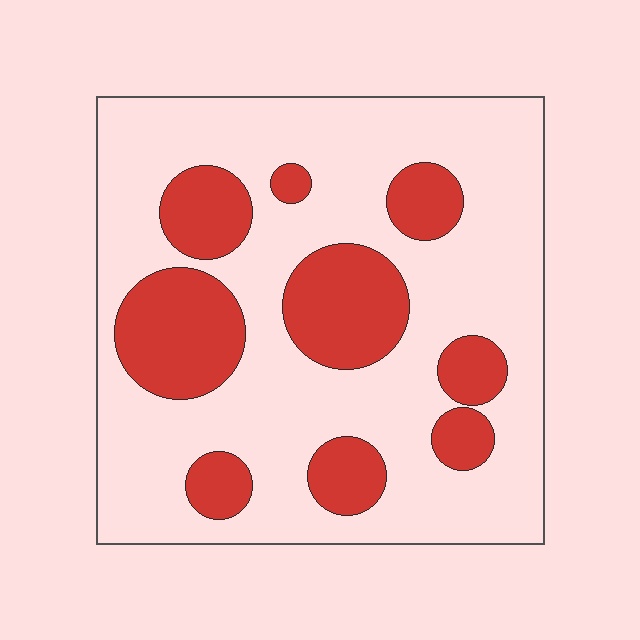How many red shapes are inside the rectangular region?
9.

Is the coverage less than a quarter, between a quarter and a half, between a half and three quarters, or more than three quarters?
Between a quarter and a half.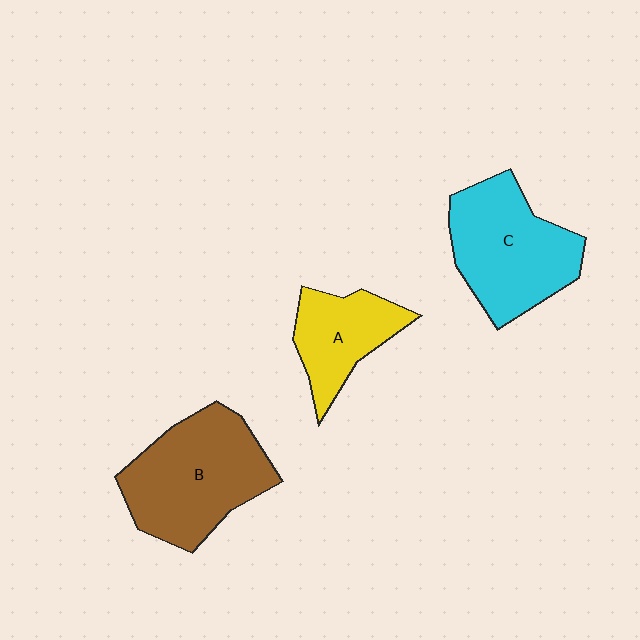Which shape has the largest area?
Shape B (brown).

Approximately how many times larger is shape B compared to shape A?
Approximately 1.7 times.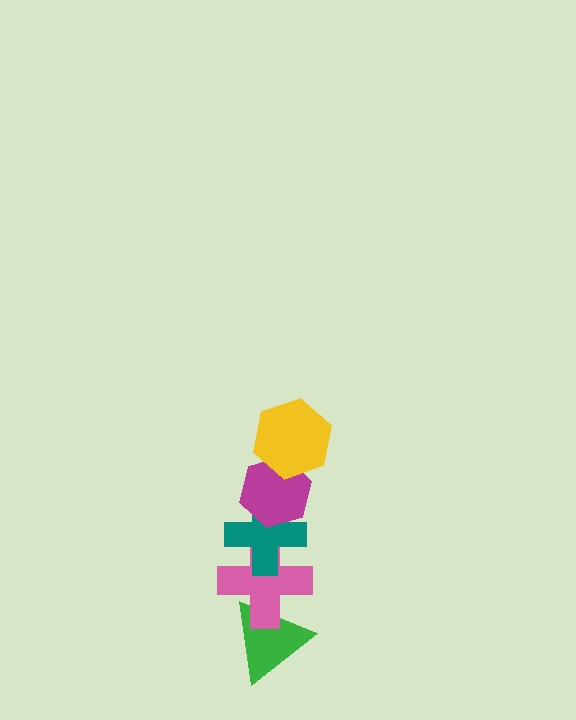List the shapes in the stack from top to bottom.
From top to bottom: the yellow hexagon, the magenta hexagon, the teal cross, the pink cross, the green triangle.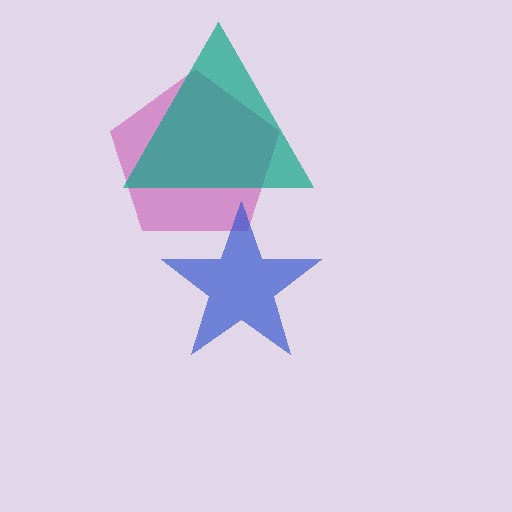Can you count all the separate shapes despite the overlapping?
Yes, there are 3 separate shapes.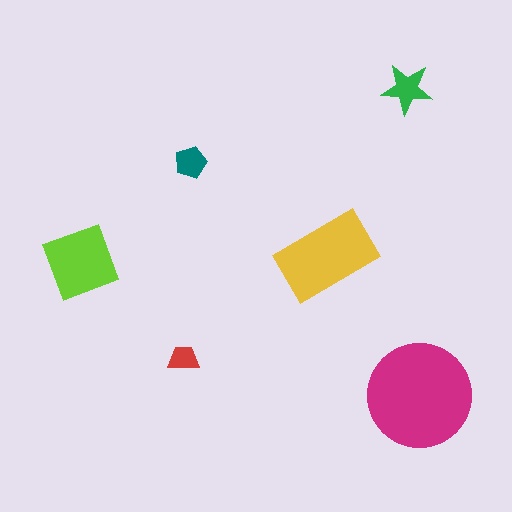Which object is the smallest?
The red trapezoid.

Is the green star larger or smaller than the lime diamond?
Smaller.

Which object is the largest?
The magenta circle.